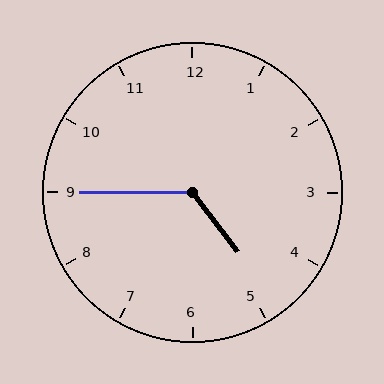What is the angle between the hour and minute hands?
Approximately 128 degrees.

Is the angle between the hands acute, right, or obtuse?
It is obtuse.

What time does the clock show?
4:45.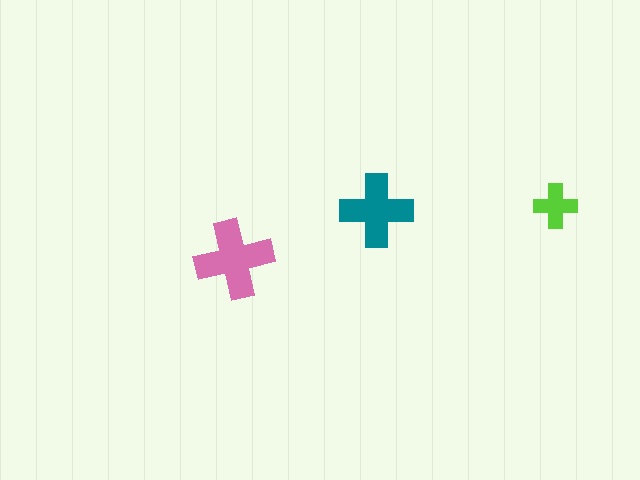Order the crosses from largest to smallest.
the pink one, the teal one, the lime one.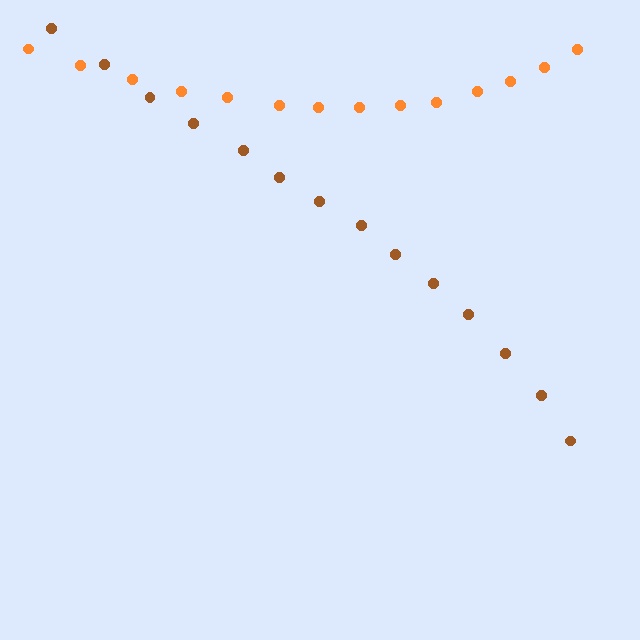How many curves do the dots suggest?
There are 2 distinct paths.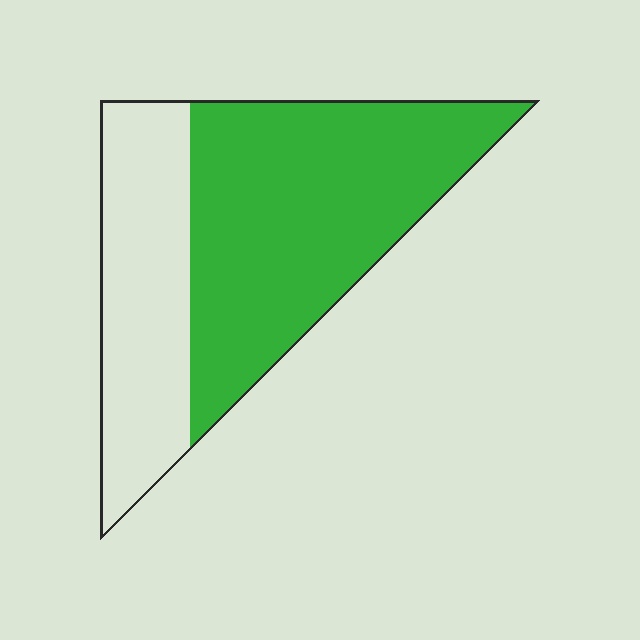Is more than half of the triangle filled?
Yes.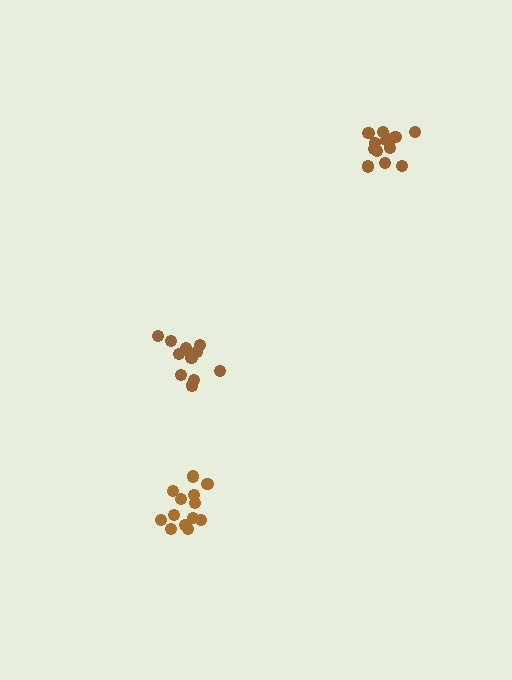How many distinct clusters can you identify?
There are 3 distinct clusters.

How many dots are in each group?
Group 1: 13 dots, Group 2: 12 dots, Group 3: 13 dots (38 total).